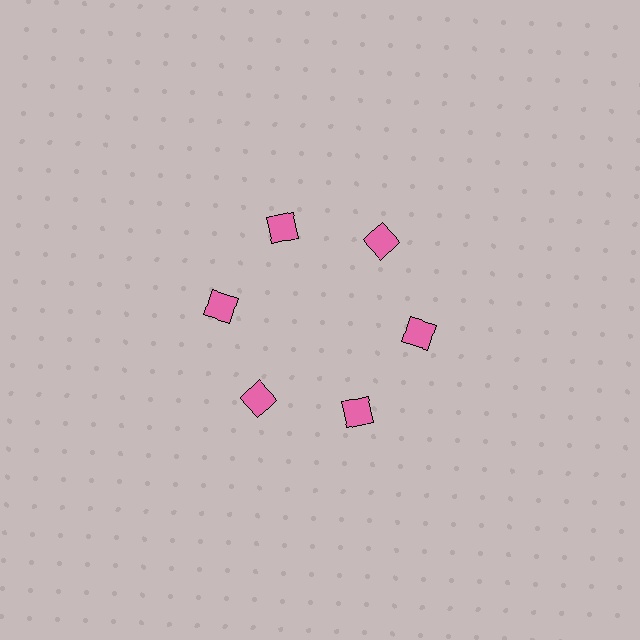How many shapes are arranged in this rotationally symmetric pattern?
There are 6 shapes, arranged in 6 groups of 1.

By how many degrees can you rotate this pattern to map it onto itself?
The pattern maps onto itself every 60 degrees of rotation.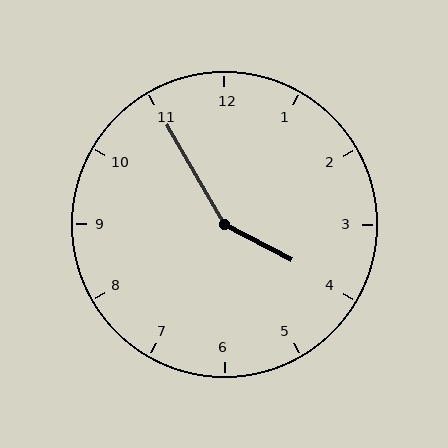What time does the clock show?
3:55.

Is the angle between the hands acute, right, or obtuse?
It is obtuse.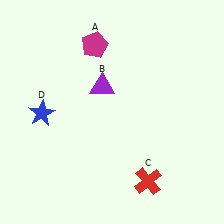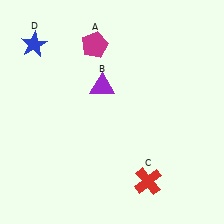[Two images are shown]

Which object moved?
The blue star (D) moved up.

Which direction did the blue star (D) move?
The blue star (D) moved up.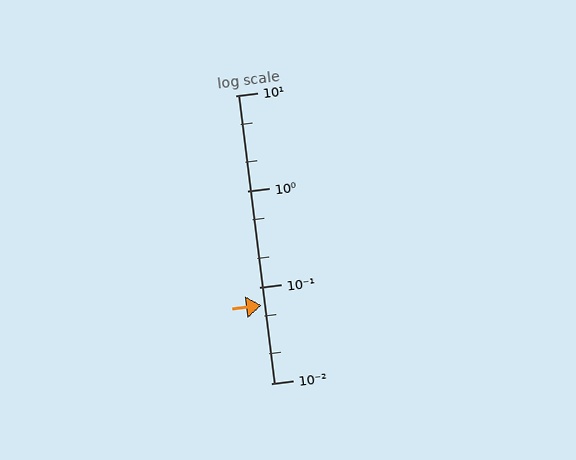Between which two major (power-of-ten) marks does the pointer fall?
The pointer is between 0.01 and 0.1.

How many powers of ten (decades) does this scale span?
The scale spans 3 decades, from 0.01 to 10.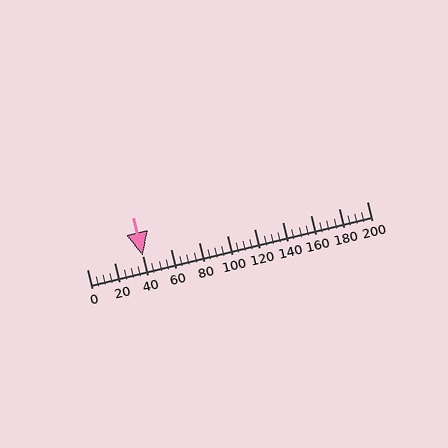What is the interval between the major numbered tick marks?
The major tick marks are spaced 20 units apart.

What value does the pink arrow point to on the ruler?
The pink arrow points to approximately 40.